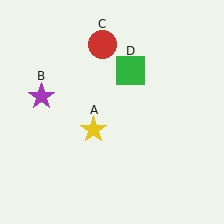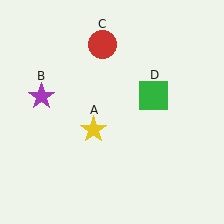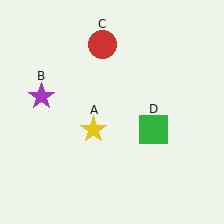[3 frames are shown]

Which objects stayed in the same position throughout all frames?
Yellow star (object A) and purple star (object B) and red circle (object C) remained stationary.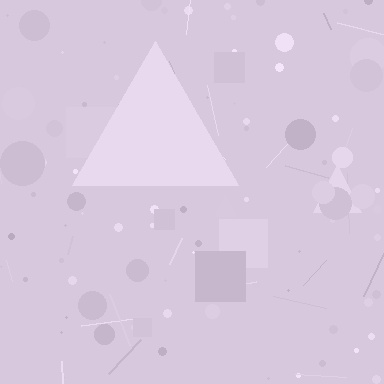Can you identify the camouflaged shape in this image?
The camouflaged shape is a triangle.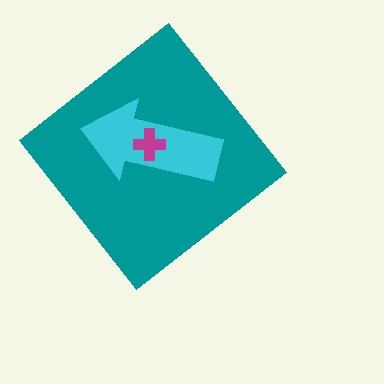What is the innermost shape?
The magenta cross.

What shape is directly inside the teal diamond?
The cyan arrow.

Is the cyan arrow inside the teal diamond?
Yes.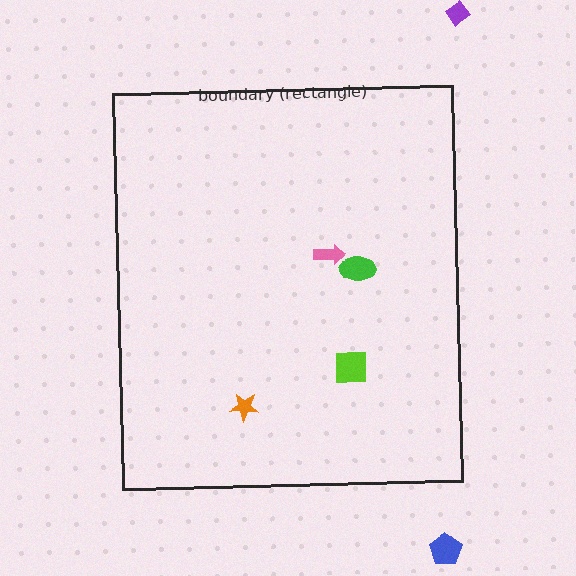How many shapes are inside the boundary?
4 inside, 2 outside.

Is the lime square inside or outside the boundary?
Inside.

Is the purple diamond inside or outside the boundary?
Outside.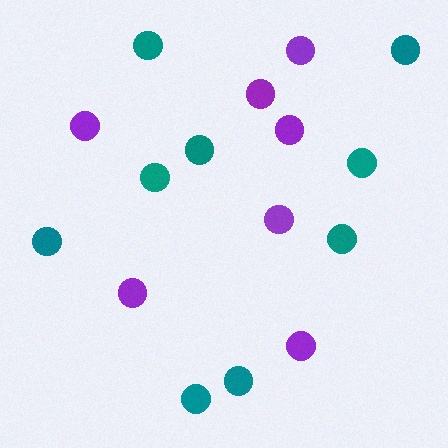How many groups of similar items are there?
There are 2 groups: one group of purple circles (7) and one group of teal circles (9).